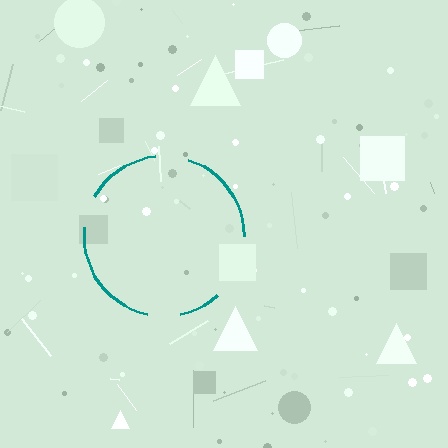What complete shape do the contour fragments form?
The contour fragments form a circle.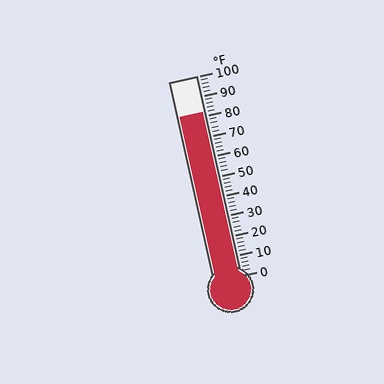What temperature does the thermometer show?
The thermometer shows approximately 82°F.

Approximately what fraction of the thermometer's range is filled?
The thermometer is filled to approximately 80% of its range.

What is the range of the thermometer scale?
The thermometer scale ranges from 0°F to 100°F.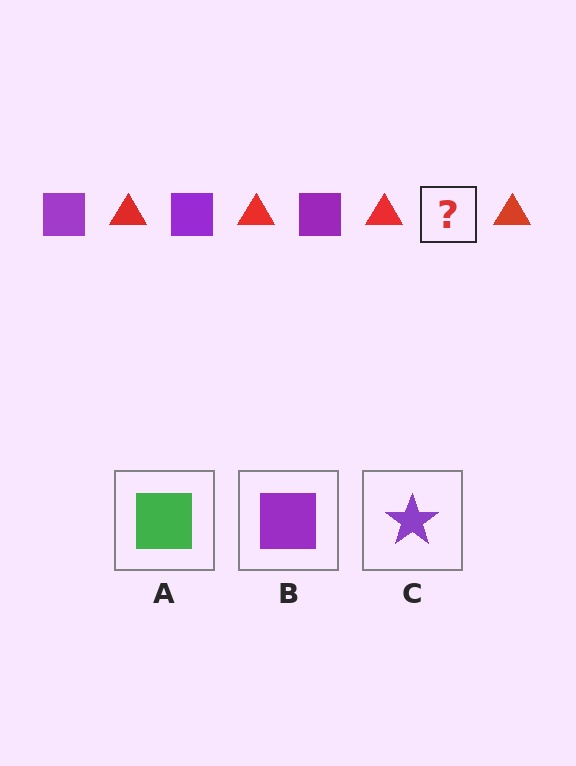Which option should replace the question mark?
Option B.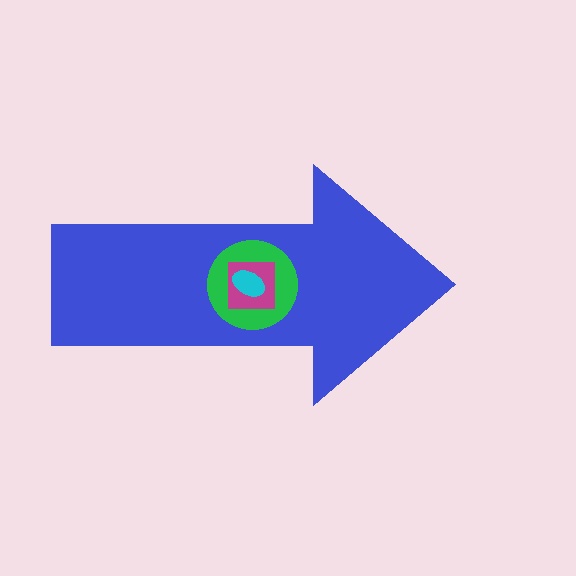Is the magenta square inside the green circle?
Yes.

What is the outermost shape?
The blue arrow.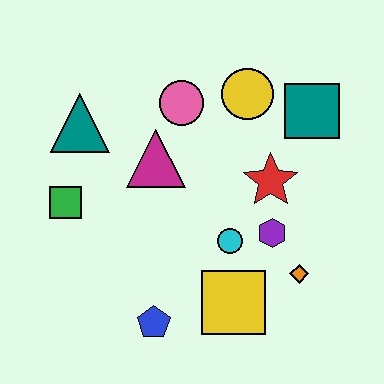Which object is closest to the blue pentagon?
The yellow square is closest to the blue pentagon.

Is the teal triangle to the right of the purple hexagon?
No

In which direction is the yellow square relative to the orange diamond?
The yellow square is to the left of the orange diamond.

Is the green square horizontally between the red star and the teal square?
No